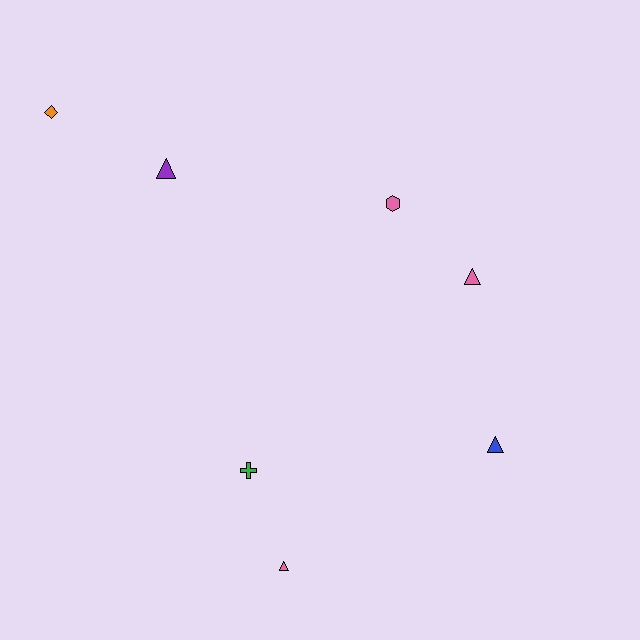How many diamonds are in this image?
There is 1 diamond.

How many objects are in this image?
There are 7 objects.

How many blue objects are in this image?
There is 1 blue object.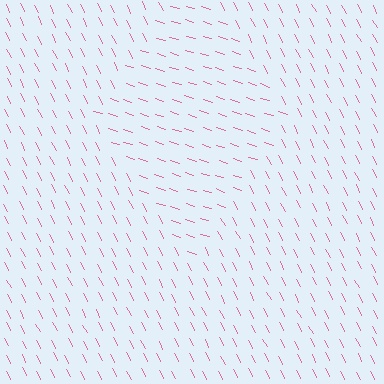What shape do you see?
I see a diamond.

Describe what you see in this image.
The image is filled with small pink line segments. A diamond region in the image has lines oriented differently from the surrounding lines, creating a visible texture boundary.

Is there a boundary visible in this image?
Yes, there is a texture boundary formed by a change in line orientation.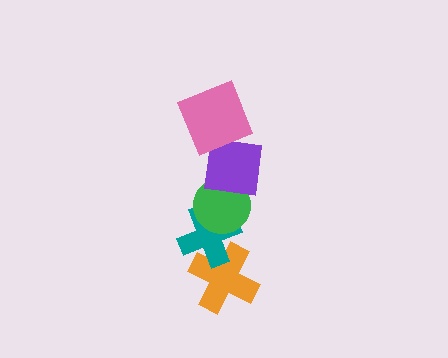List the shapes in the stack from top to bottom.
From top to bottom: the pink square, the purple square, the green circle, the teal cross, the orange cross.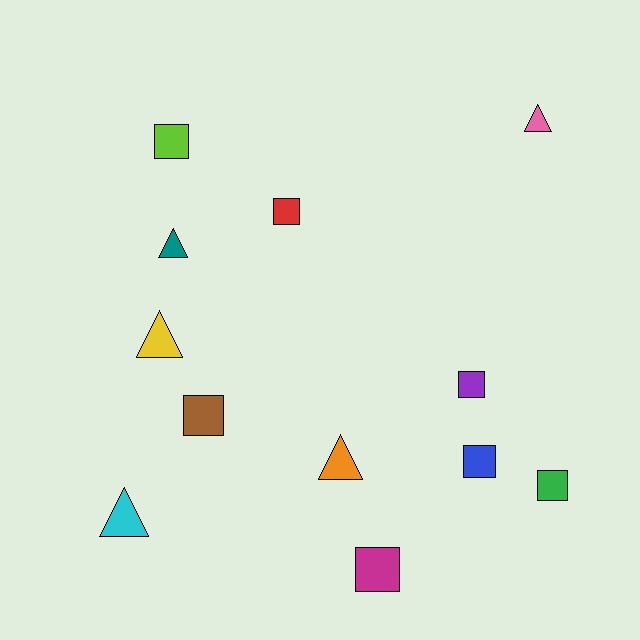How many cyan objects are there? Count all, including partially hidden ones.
There is 1 cyan object.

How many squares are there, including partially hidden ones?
There are 7 squares.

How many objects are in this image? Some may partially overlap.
There are 12 objects.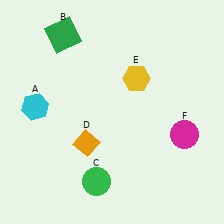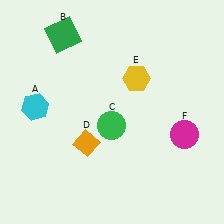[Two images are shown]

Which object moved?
The green circle (C) moved up.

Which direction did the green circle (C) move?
The green circle (C) moved up.